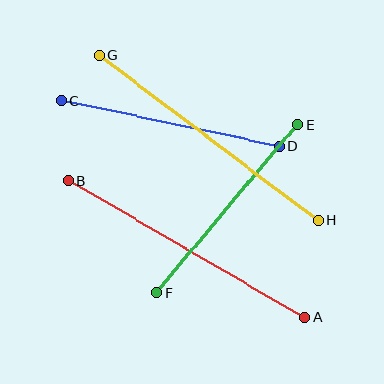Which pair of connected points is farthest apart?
Points G and H are farthest apart.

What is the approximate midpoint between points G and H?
The midpoint is at approximately (209, 138) pixels.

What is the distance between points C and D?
The distance is approximately 224 pixels.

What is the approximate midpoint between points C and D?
The midpoint is at approximately (170, 123) pixels.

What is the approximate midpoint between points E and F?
The midpoint is at approximately (227, 209) pixels.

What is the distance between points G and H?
The distance is approximately 274 pixels.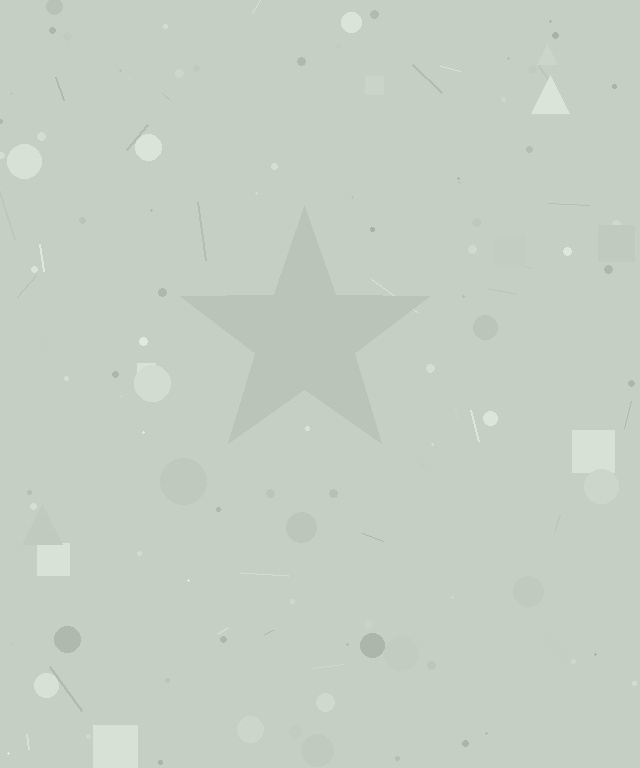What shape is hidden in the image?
A star is hidden in the image.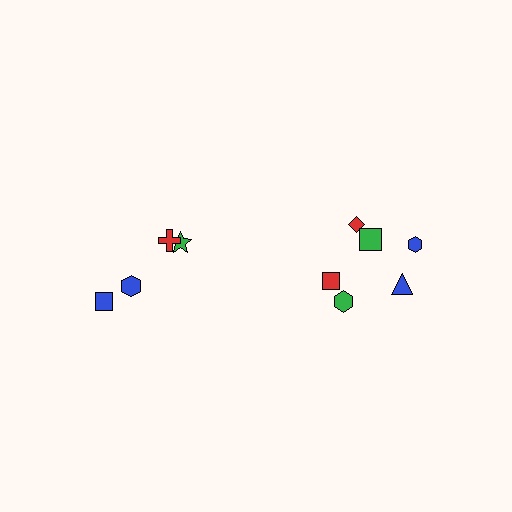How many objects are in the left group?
There are 4 objects.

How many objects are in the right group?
There are 6 objects.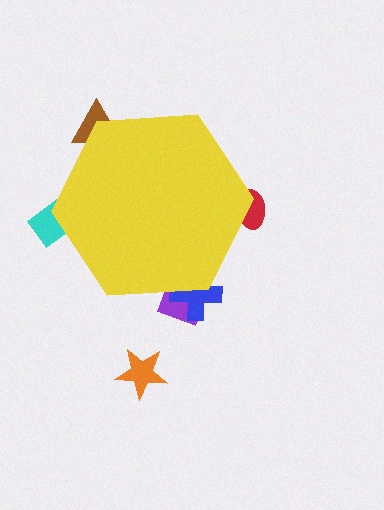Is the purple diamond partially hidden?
Yes, the purple diamond is partially hidden behind the yellow hexagon.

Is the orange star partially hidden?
No, the orange star is fully visible.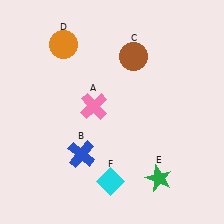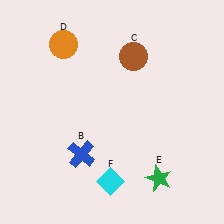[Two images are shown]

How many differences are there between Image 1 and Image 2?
There is 1 difference between the two images.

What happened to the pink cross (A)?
The pink cross (A) was removed in Image 2. It was in the top-left area of Image 1.